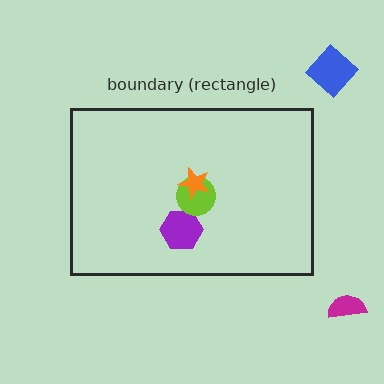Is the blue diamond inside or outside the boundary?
Outside.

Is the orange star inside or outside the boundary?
Inside.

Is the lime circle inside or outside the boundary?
Inside.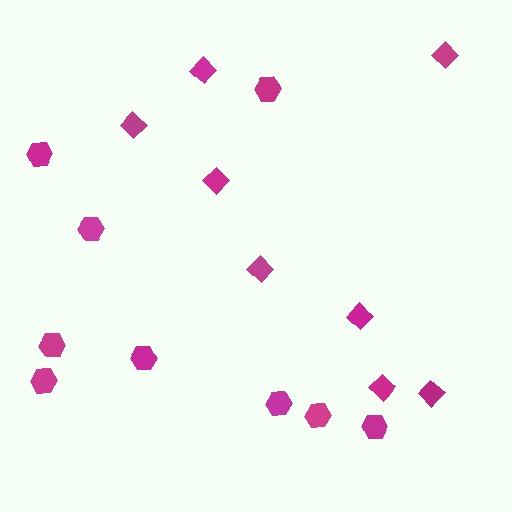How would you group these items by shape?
There are 2 groups: one group of hexagons (9) and one group of diamonds (8).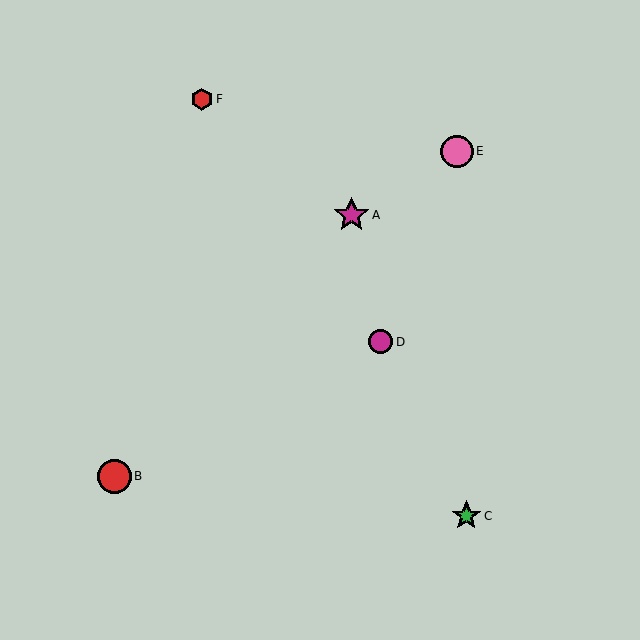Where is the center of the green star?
The center of the green star is at (466, 516).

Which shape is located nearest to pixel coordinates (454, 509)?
The green star (labeled C) at (466, 516) is nearest to that location.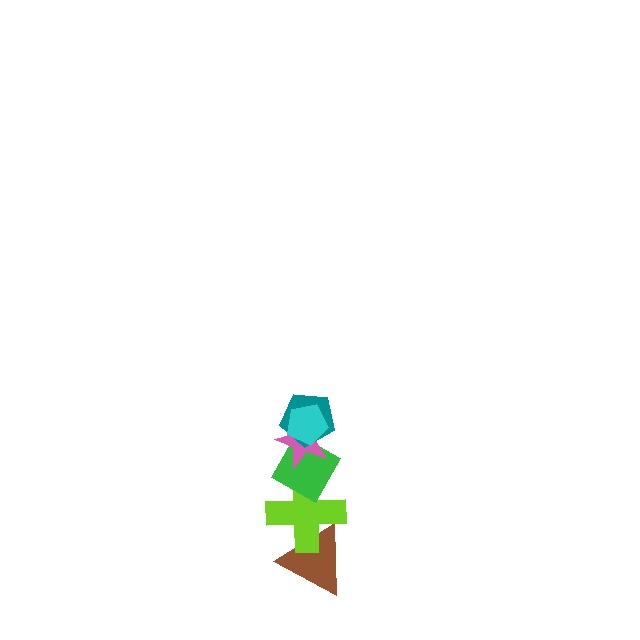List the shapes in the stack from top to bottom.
From top to bottom: the cyan pentagon, the teal pentagon, the pink star, the green diamond, the lime cross, the brown triangle.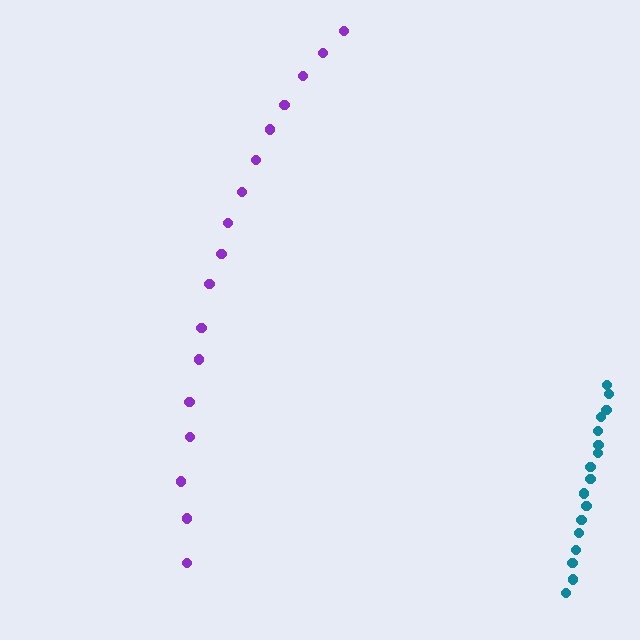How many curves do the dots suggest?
There are 2 distinct paths.